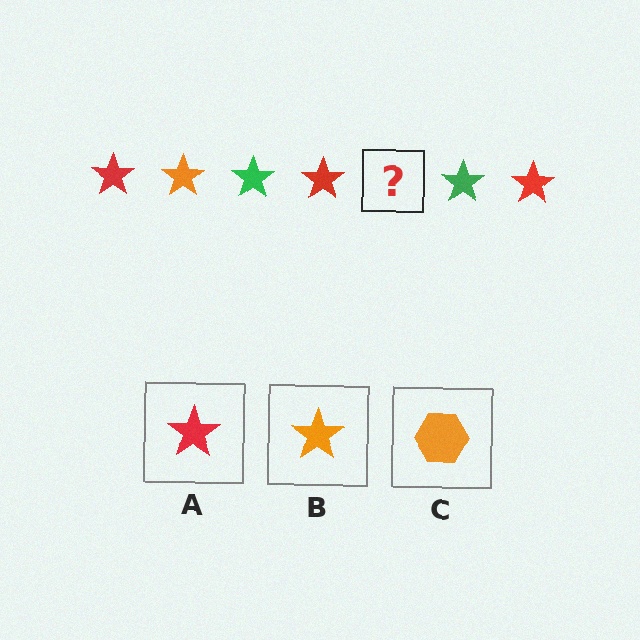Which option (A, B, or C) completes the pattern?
B.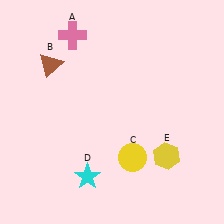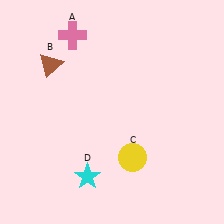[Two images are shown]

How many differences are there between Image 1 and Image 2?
There is 1 difference between the two images.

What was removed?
The yellow hexagon (E) was removed in Image 2.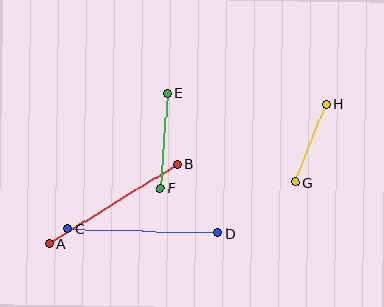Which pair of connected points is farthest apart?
Points A and B are farthest apart.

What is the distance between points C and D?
The distance is approximately 150 pixels.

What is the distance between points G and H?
The distance is approximately 84 pixels.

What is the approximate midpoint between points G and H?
The midpoint is at approximately (311, 143) pixels.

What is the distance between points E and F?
The distance is approximately 95 pixels.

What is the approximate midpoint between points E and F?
The midpoint is at approximately (164, 141) pixels.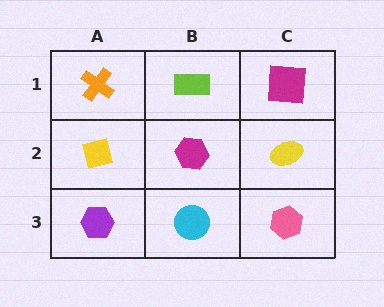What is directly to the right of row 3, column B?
A pink hexagon.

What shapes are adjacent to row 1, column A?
A yellow square (row 2, column A), a lime rectangle (row 1, column B).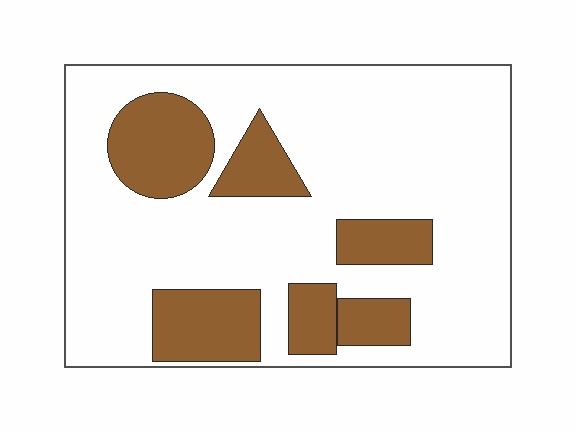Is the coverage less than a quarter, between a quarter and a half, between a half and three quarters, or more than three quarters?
Less than a quarter.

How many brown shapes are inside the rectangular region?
6.